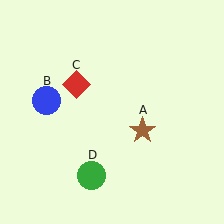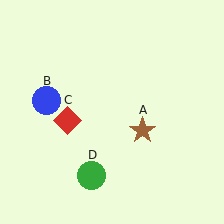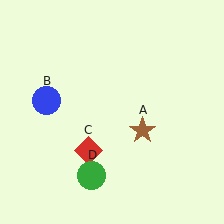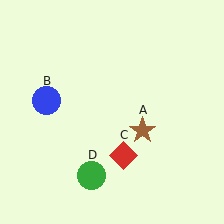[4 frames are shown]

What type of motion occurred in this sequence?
The red diamond (object C) rotated counterclockwise around the center of the scene.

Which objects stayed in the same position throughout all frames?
Brown star (object A) and blue circle (object B) and green circle (object D) remained stationary.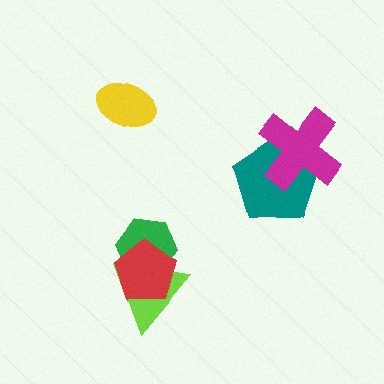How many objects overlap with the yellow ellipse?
0 objects overlap with the yellow ellipse.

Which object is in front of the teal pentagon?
The magenta cross is in front of the teal pentagon.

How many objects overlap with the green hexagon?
2 objects overlap with the green hexagon.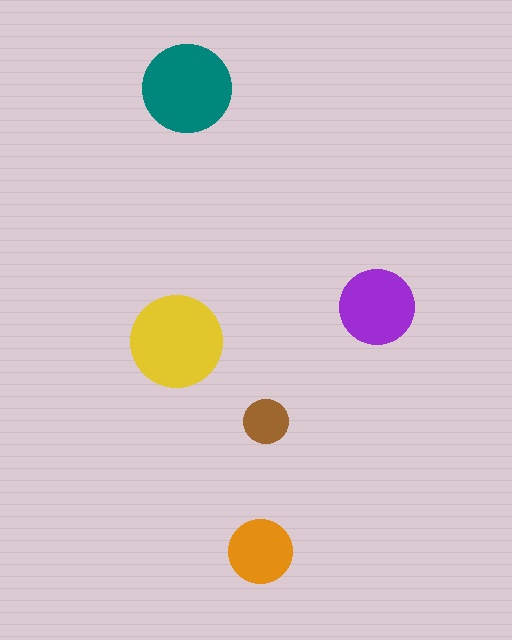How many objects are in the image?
There are 5 objects in the image.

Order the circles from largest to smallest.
the yellow one, the teal one, the purple one, the orange one, the brown one.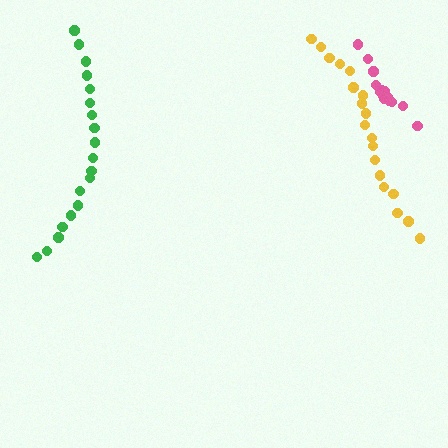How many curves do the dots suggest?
There are 3 distinct paths.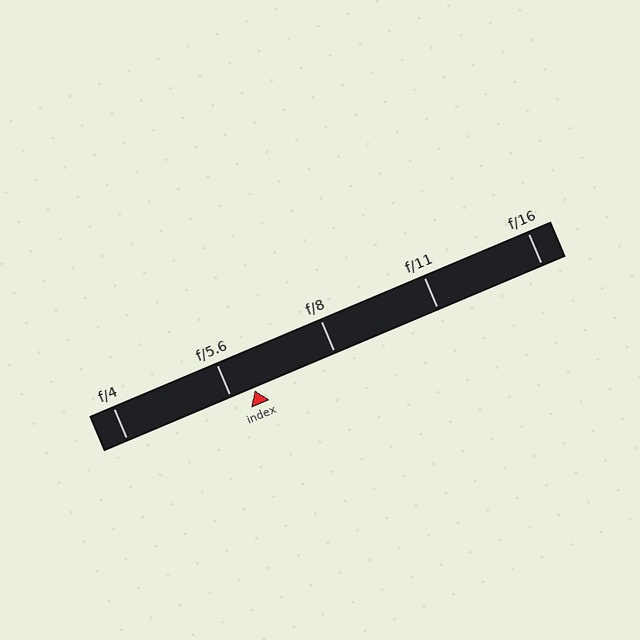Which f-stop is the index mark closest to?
The index mark is closest to f/5.6.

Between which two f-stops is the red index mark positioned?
The index mark is between f/5.6 and f/8.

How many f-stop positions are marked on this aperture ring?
There are 5 f-stop positions marked.